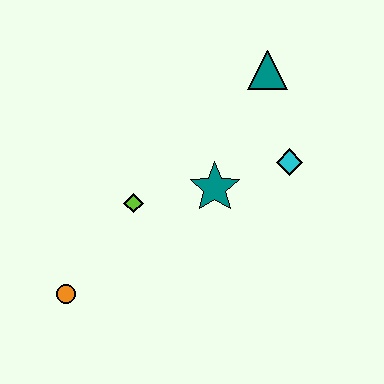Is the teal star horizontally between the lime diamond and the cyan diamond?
Yes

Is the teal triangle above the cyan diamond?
Yes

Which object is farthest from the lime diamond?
The teal triangle is farthest from the lime diamond.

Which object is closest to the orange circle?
The lime diamond is closest to the orange circle.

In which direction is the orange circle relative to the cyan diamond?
The orange circle is to the left of the cyan diamond.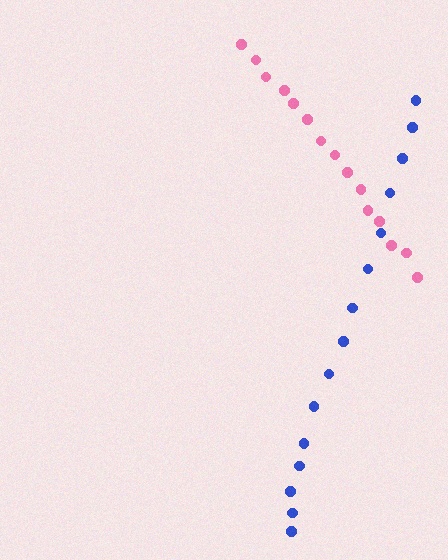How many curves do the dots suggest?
There are 2 distinct paths.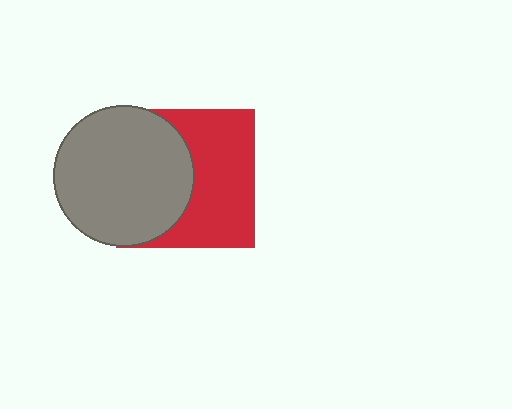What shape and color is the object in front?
The object in front is a gray circle.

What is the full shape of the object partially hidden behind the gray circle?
The partially hidden object is a red square.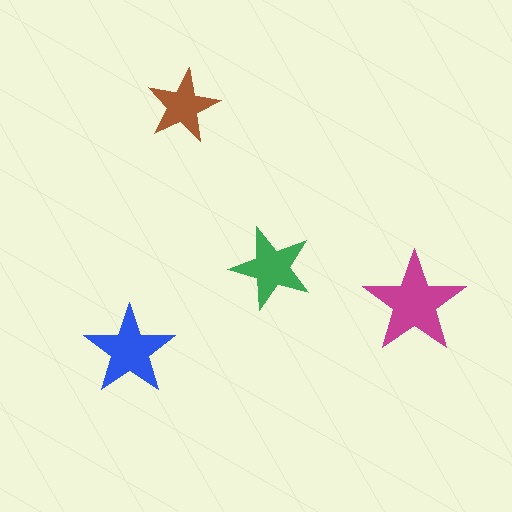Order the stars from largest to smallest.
the magenta one, the blue one, the green one, the brown one.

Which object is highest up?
The brown star is topmost.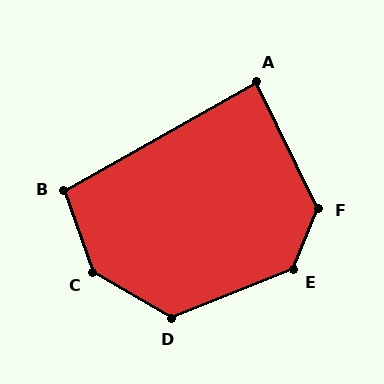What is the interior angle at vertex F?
Approximately 131 degrees (obtuse).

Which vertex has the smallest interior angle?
A, at approximately 87 degrees.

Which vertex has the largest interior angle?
C, at approximately 139 degrees.